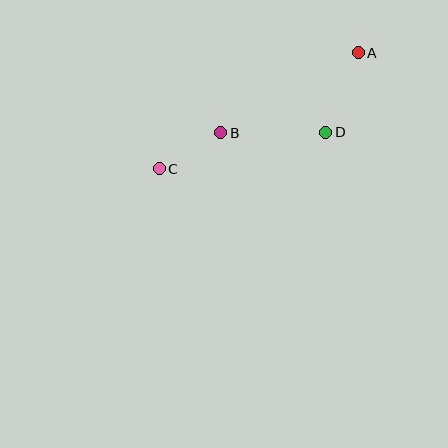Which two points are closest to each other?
Points B and C are closest to each other.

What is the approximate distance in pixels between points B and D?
The distance between B and D is approximately 105 pixels.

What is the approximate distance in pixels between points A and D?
The distance between A and D is approximately 86 pixels.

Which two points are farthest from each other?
Points A and C are farthest from each other.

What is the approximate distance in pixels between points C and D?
The distance between C and D is approximately 170 pixels.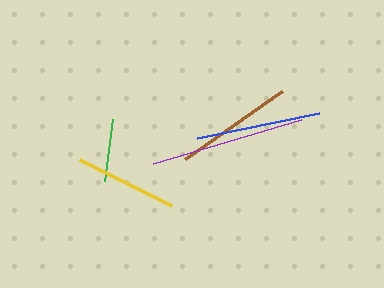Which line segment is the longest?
The purple line is the longest at approximately 154 pixels.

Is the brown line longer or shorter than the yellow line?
The brown line is longer than the yellow line.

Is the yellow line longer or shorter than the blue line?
The blue line is longer than the yellow line.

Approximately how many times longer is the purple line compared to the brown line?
The purple line is approximately 1.3 times the length of the brown line.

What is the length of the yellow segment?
The yellow segment is approximately 103 pixels long.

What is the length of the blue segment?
The blue segment is approximately 124 pixels long.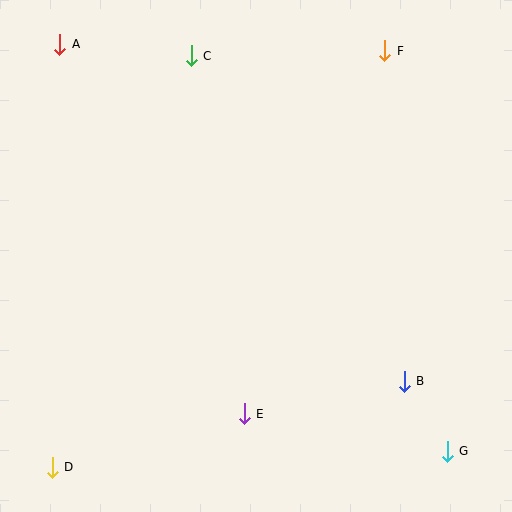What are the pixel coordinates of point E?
Point E is at (244, 414).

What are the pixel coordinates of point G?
Point G is at (447, 452).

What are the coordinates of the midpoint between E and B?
The midpoint between E and B is at (324, 398).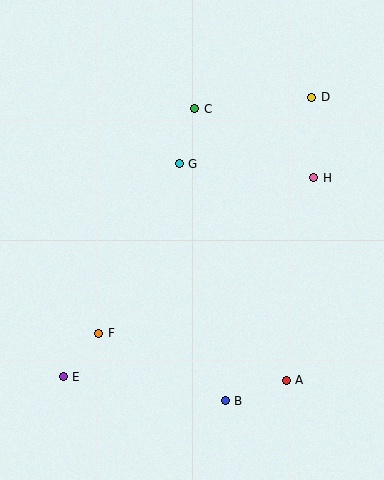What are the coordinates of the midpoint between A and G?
The midpoint between A and G is at (233, 272).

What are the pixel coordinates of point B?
Point B is at (225, 401).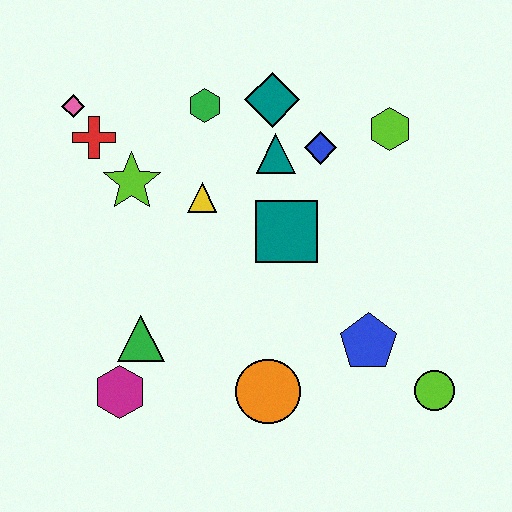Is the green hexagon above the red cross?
Yes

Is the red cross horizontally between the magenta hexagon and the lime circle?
No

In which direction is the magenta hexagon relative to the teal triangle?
The magenta hexagon is below the teal triangle.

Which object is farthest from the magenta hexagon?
The lime hexagon is farthest from the magenta hexagon.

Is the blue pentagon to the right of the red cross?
Yes